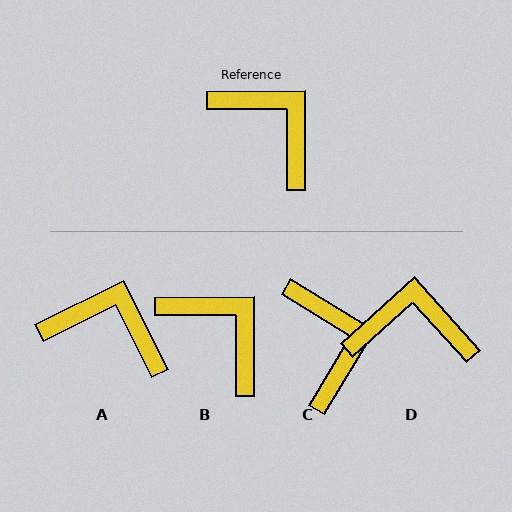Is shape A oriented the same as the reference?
No, it is off by about 26 degrees.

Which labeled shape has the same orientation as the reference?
B.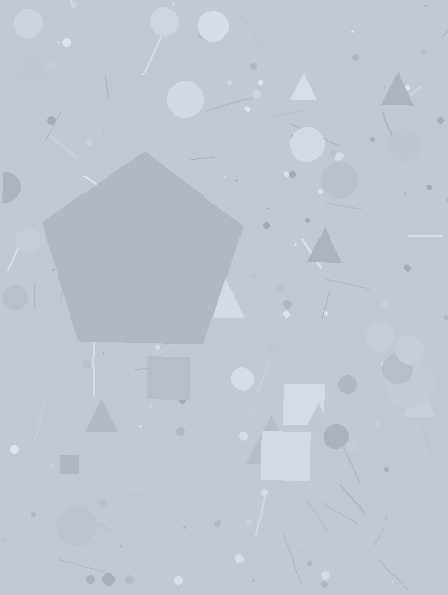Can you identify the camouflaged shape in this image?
The camouflaged shape is a pentagon.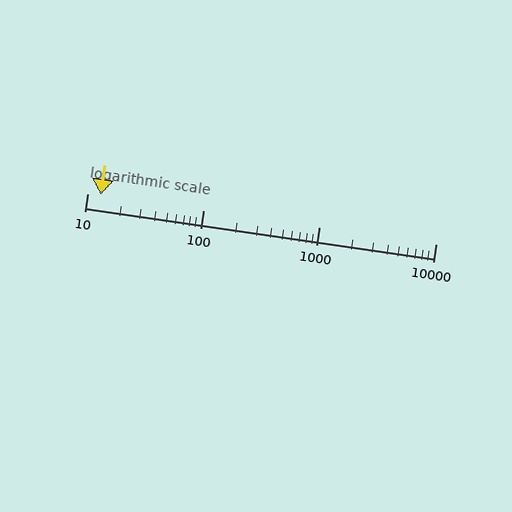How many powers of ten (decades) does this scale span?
The scale spans 3 decades, from 10 to 10000.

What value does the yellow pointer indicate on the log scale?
The pointer indicates approximately 13.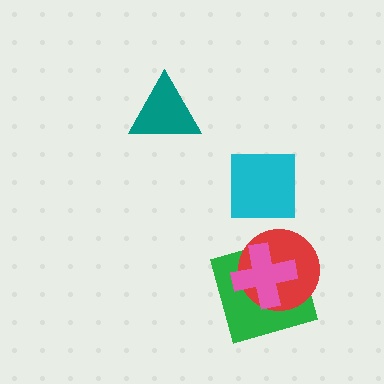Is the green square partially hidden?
Yes, it is partially covered by another shape.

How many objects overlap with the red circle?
2 objects overlap with the red circle.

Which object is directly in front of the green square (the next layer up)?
The red circle is directly in front of the green square.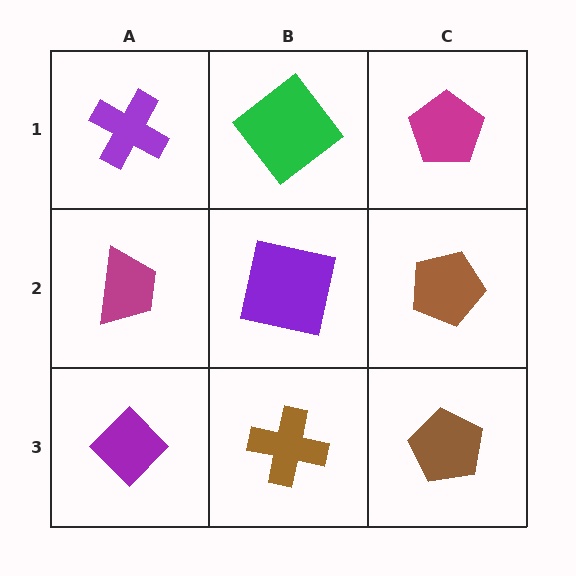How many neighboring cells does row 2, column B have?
4.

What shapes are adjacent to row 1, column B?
A purple square (row 2, column B), a purple cross (row 1, column A), a magenta pentagon (row 1, column C).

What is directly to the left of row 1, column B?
A purple cross.